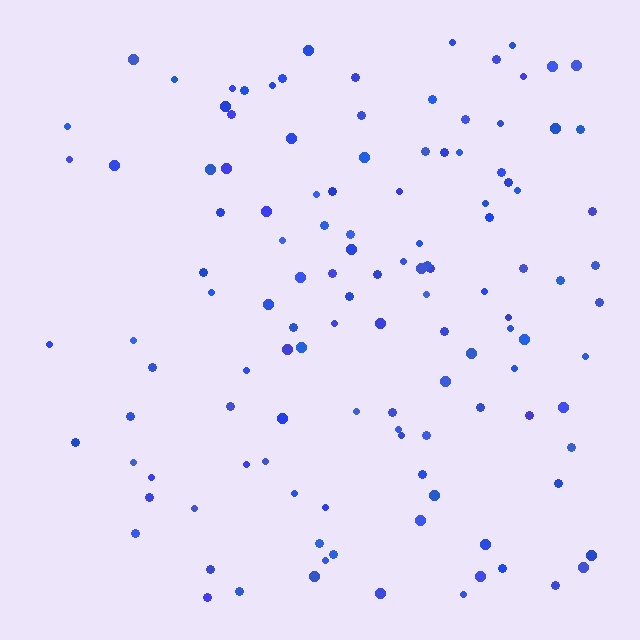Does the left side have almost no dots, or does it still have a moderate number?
Still a moderate number, just noticeably fewer than the right.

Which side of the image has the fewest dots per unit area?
The left.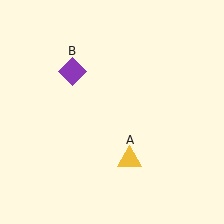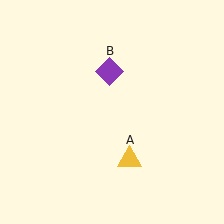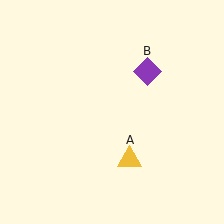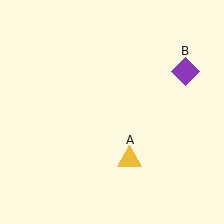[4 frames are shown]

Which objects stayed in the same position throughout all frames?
Yellow triangle (object A) remained stationary.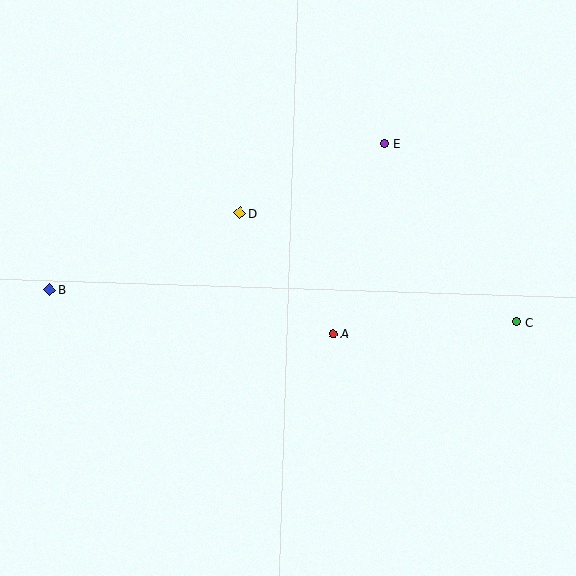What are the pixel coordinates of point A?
Point A is at (333, 334).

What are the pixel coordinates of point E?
Point E is at (384, 144).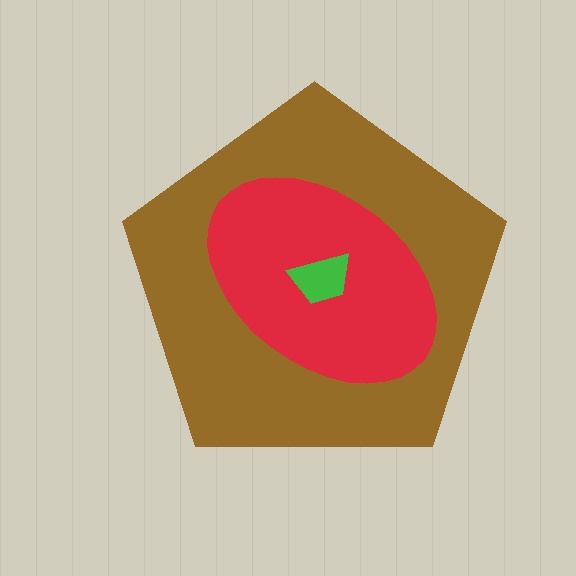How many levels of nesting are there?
3.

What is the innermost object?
The green trapezoid.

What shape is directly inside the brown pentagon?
The red ellipse.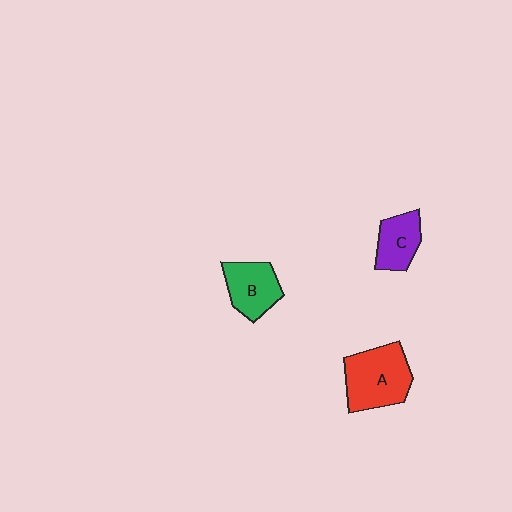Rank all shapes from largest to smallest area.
From largest to smallest: A (red), B (green), C (purple).